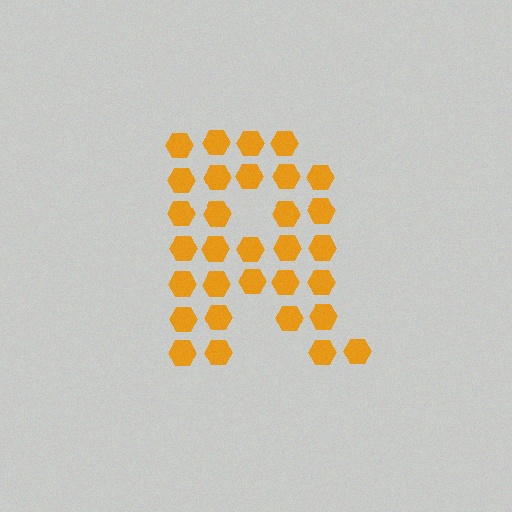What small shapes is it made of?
It is made of small hexagons.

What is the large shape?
The large shape is the letter R.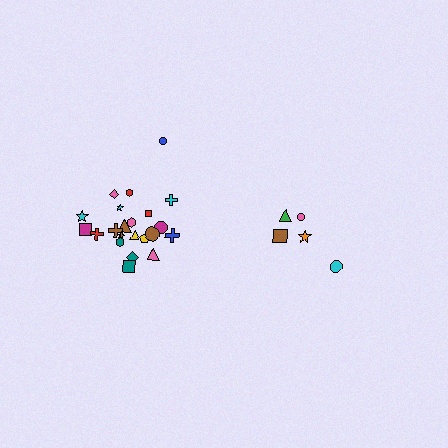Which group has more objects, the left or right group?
The left group.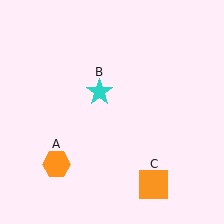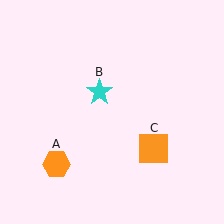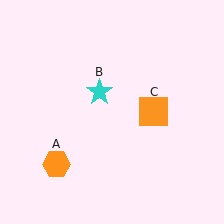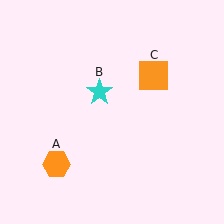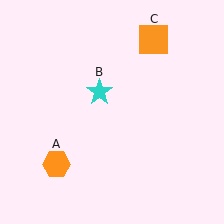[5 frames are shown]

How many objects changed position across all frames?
1 object changed position: orange square (object C).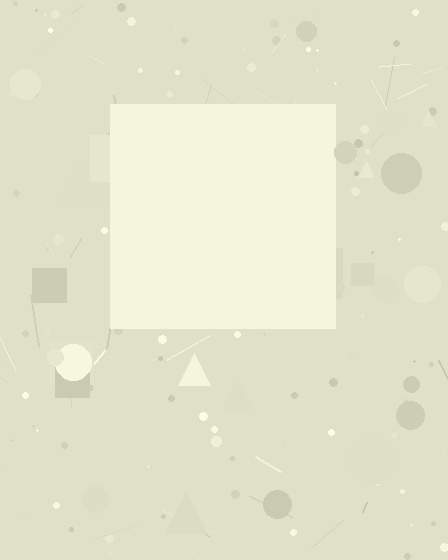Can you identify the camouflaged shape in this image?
The camouflaged shape is a square.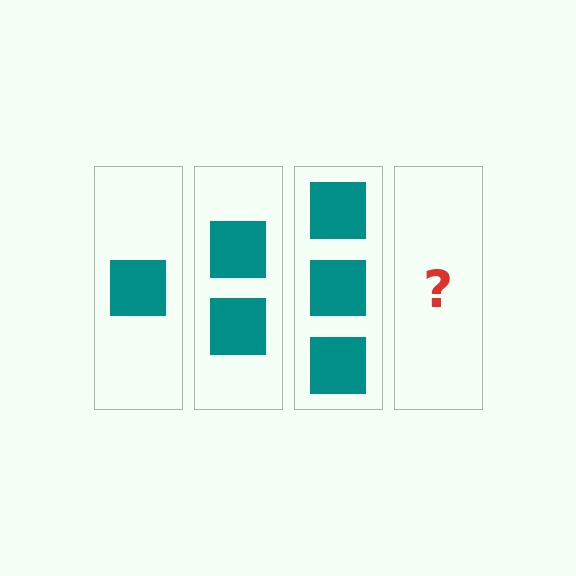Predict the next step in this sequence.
The next step is 4 squares.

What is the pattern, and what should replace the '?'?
The pattern is that each step adds one more square. The '?' should be 4 squares.